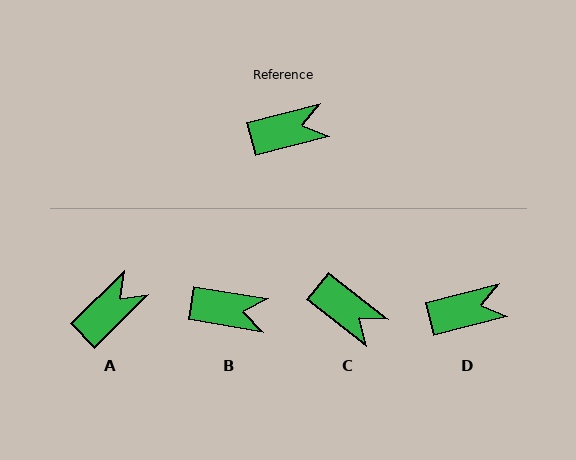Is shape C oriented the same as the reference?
No, it is off by about 53 degrees.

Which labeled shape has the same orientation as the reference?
D.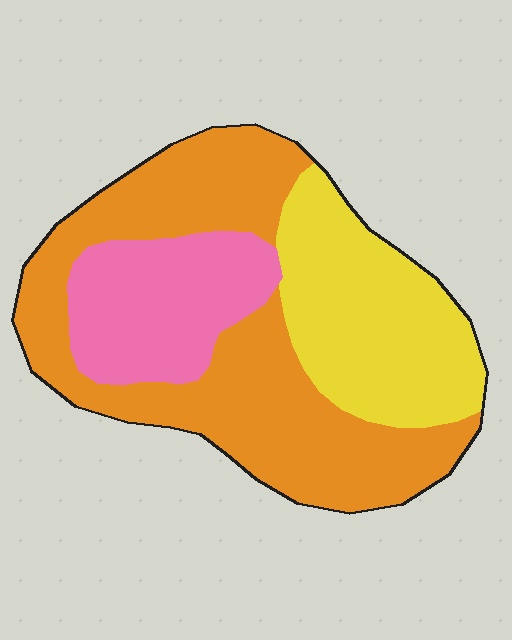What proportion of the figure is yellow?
Yellow takes up about one quarter (1/4) of the figure.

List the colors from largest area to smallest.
From largest to smallest: orange, yellow, pink.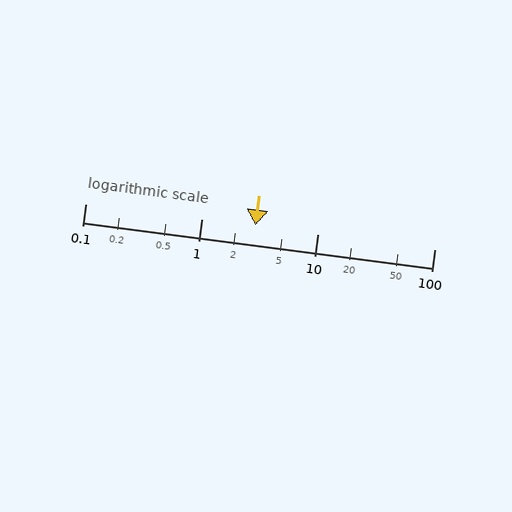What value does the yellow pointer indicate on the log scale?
The pointer indicates approximately 2.9.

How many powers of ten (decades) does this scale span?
The scale spans 3 decades, from 0.1 to 100.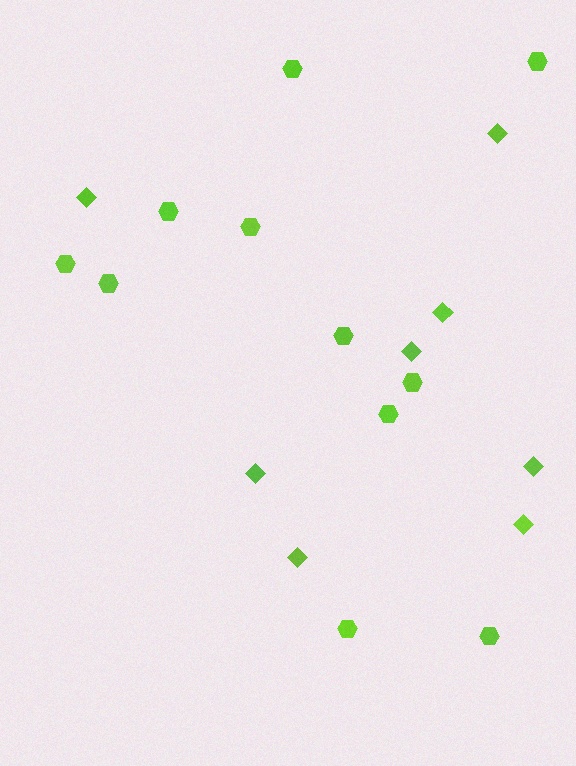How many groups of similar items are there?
There are 2 groups: one group of diamonds (8) and one group of hexagons (11).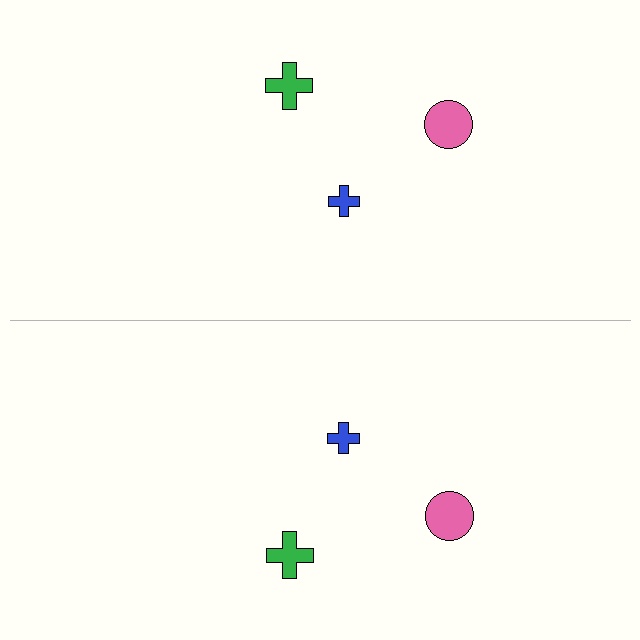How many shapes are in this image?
There are 6 shapes in this image.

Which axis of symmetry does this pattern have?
The pattern has a horizontal axis of symmetry running through the center of the image.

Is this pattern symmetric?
Yes, this pattern has bilateral (reflection) symmetry.